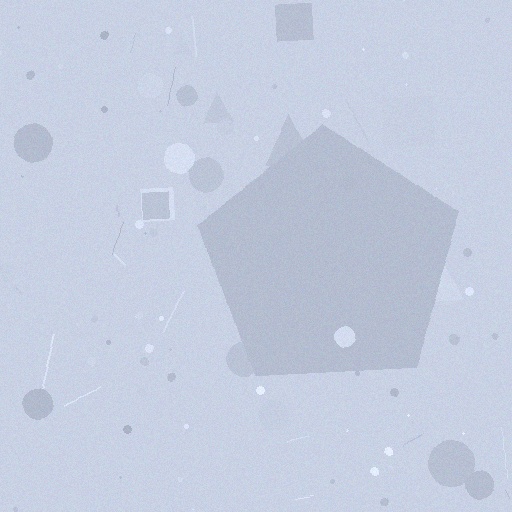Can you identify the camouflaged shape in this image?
The camouflaged shape is a pentagon.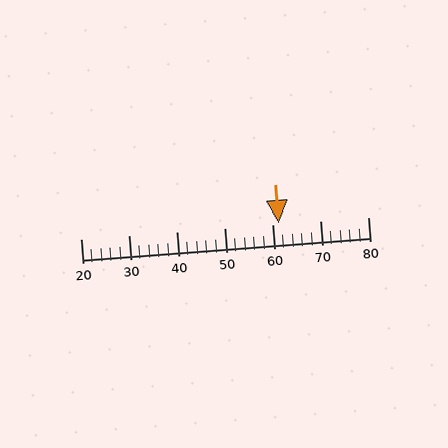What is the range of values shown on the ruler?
The ruler shows values from 20 to 80.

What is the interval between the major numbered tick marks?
The major tick marks are spaced 10 units apart.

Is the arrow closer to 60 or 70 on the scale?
The arrow is closer to 60.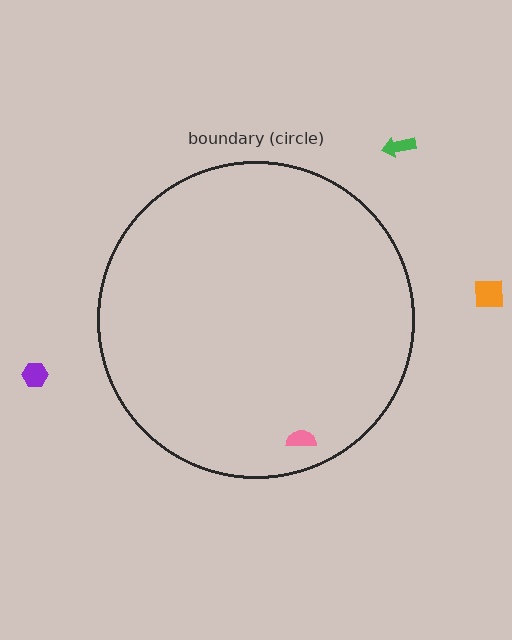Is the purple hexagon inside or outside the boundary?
Outside.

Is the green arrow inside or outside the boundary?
Outside.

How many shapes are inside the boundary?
1 inside, 3 outside.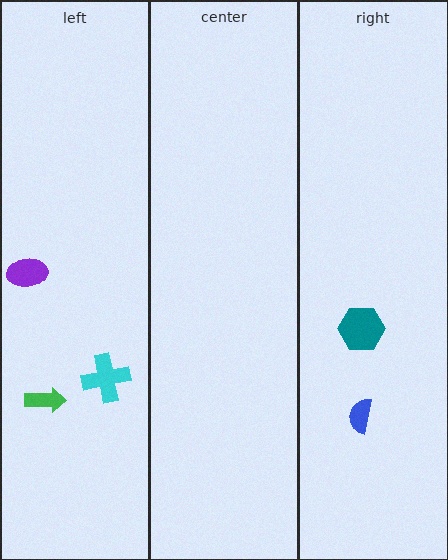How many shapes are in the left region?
3.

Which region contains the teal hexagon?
The right region.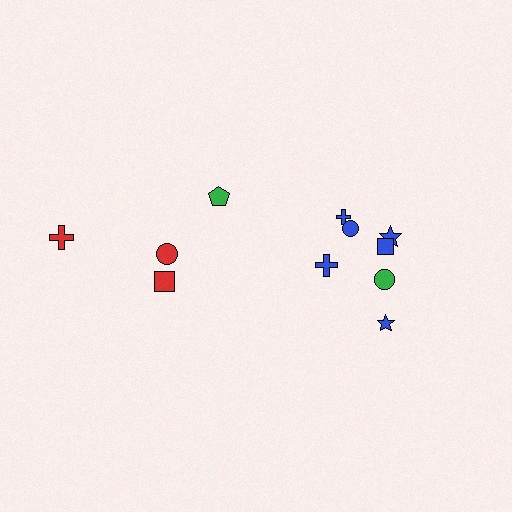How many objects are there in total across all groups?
There are 11 objects.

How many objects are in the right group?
There are 7 objects.